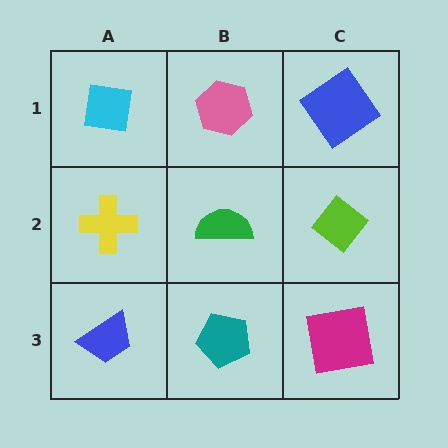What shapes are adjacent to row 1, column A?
A yellow cross (row 2, column A), a pink hexagon (row 1, column B).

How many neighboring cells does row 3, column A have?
2.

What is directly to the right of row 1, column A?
A pink hexagon.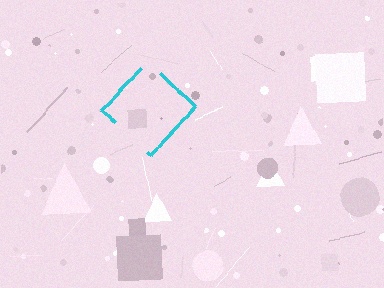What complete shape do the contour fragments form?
The contour fragments form a diamond.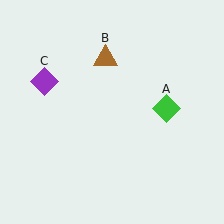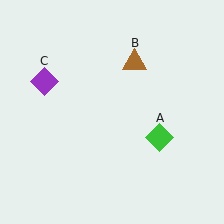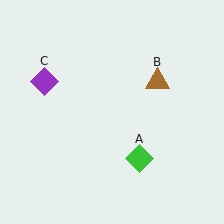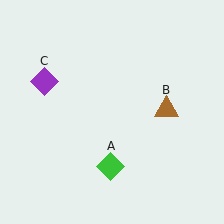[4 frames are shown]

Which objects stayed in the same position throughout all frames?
Purple diamond (object C) remained stationary.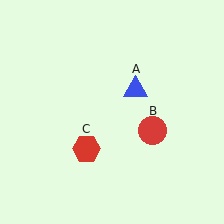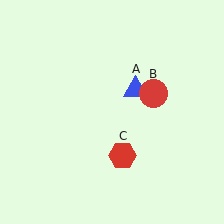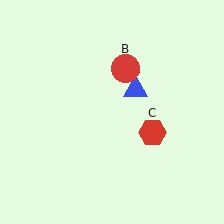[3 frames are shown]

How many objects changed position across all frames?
2 objects changed position: red circle (object B), red hexagon (object C).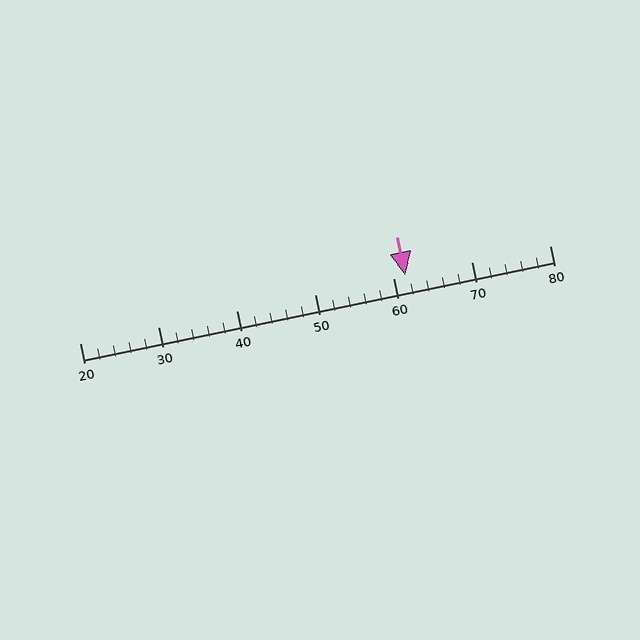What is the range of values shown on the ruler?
The ruler shows values from 20 to 80.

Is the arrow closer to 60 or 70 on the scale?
The arrow is closer to 60.